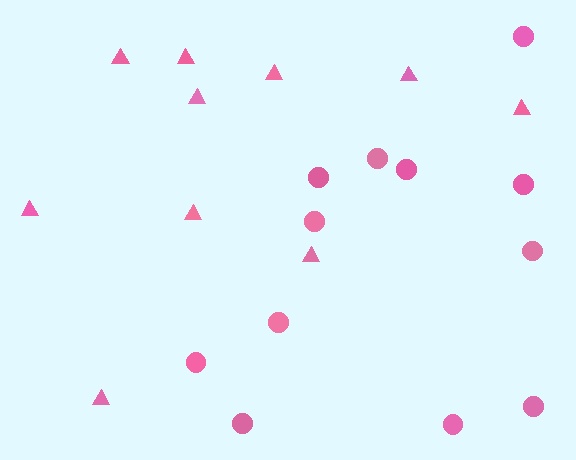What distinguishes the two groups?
There are 2 groups: one group of circles (12) and one group of triangles (10).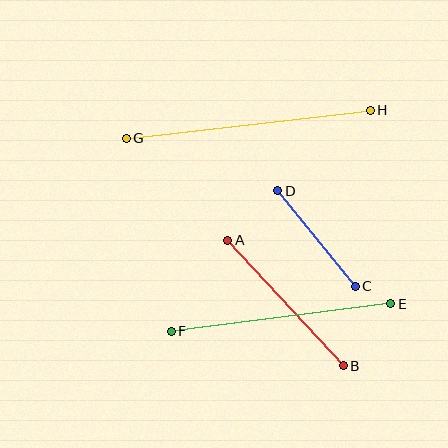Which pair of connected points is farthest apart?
Points G and H are farthest apart.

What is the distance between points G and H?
The distance is approximately 245 pixels.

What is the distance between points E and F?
The distance is approximately 221 pixels.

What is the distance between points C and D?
The distance is approximately 123 pixels.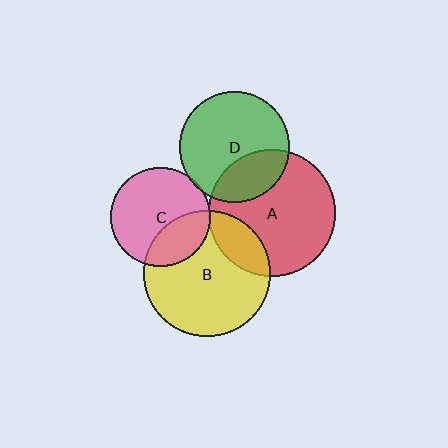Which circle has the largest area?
Circle A (red).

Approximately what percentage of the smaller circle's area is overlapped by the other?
Approximately 20%.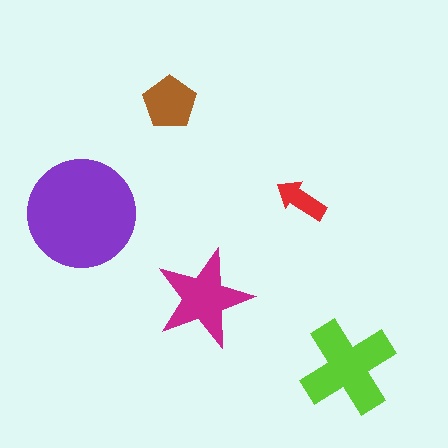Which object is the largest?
The purple circle.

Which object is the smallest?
The red arrow.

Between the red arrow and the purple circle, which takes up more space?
The purple circle.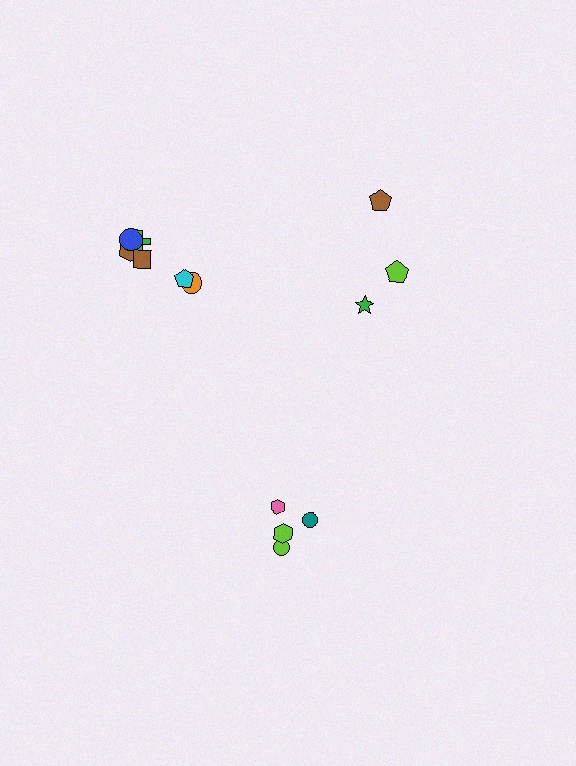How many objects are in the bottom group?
There are 4 objects.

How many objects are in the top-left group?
There are 6 objects.